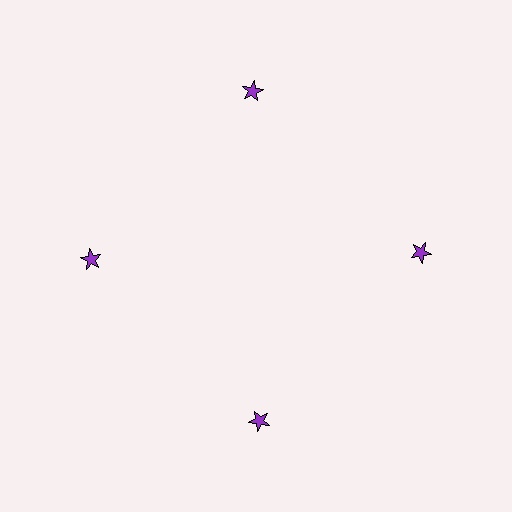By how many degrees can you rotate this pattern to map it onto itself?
The pattern maps onto itself every 90 degrees of rotation.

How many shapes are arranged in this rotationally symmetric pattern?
There are 4 shapes, arranged in 4 groups of 1.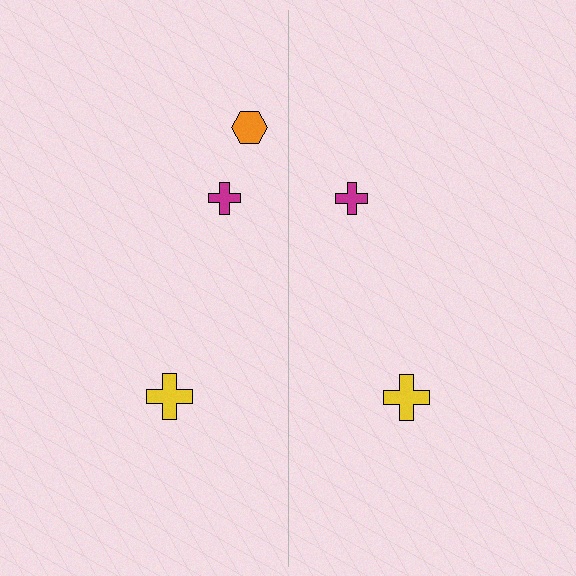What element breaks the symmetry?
A orange hexagon is missing from the right side.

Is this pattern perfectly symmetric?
No, the pattern is not perfectly symmetric. A orange hexagon is missing from the right side.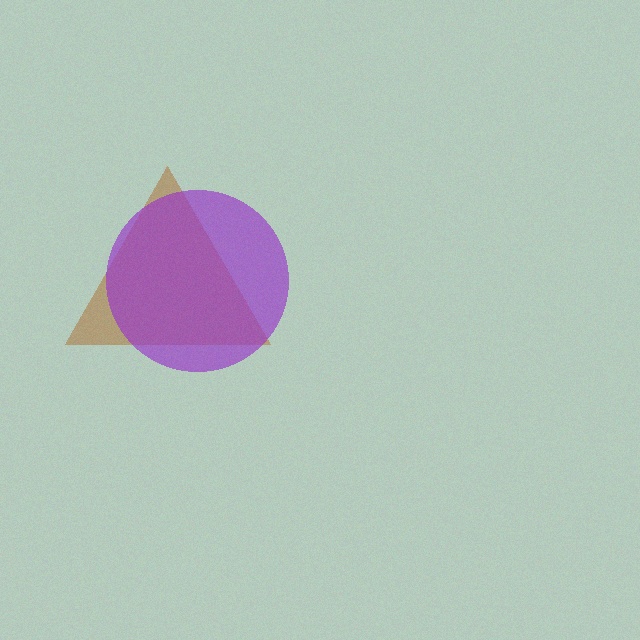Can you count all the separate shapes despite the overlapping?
Yes, there are 2 separate shapes.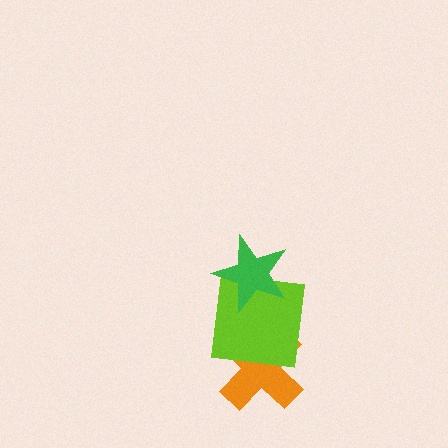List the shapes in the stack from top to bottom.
From top to bottom: the green star, the lime square, the orange cross.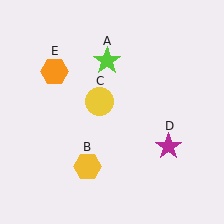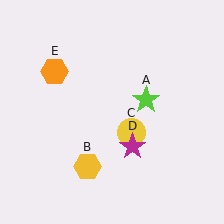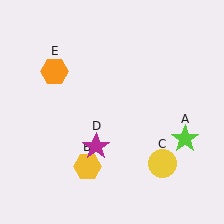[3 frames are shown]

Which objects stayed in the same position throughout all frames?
Yellow hexagon (object B) and orange hexagon (object E) remained stationary.